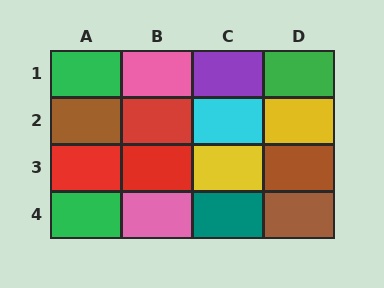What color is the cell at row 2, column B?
Red.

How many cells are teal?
1 cell is teal.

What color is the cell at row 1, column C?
Purple.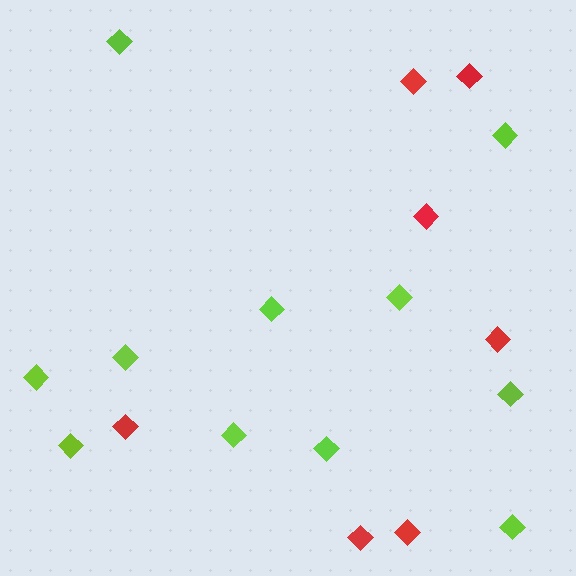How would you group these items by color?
There are 2 groups: one group of lime diamonds (11) and one group of red diamonds (7).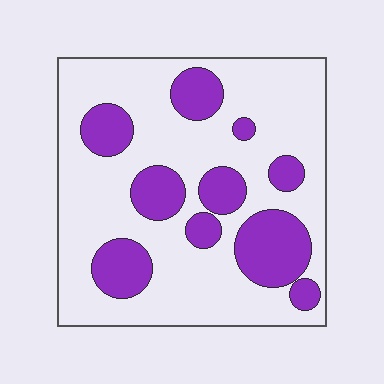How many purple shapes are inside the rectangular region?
10.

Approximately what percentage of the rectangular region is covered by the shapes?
Approximately 30%.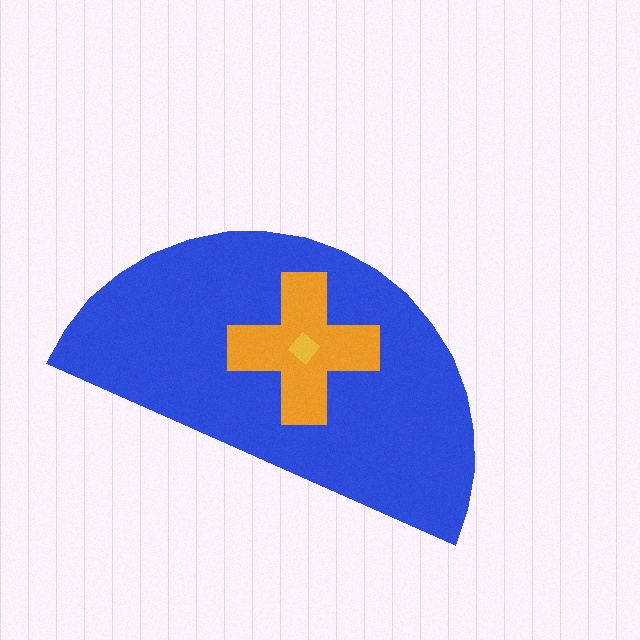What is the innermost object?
The yellow diamond.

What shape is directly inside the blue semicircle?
The orange cross.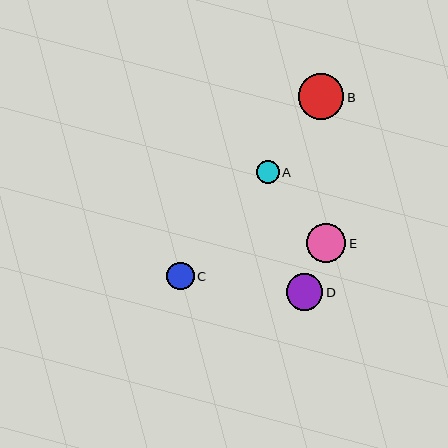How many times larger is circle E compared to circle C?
Circle E is approximately 1.4 times the size of circle C.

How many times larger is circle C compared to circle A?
Circle C is approximately 1.2 times the size of circle A.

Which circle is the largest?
Circle B is the largest with a size of approximately 46 pixels.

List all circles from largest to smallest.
From largest to smallest: B, E, D, C, A.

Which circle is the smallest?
Circle A is the smallest with a size of approximately 23 pixels.